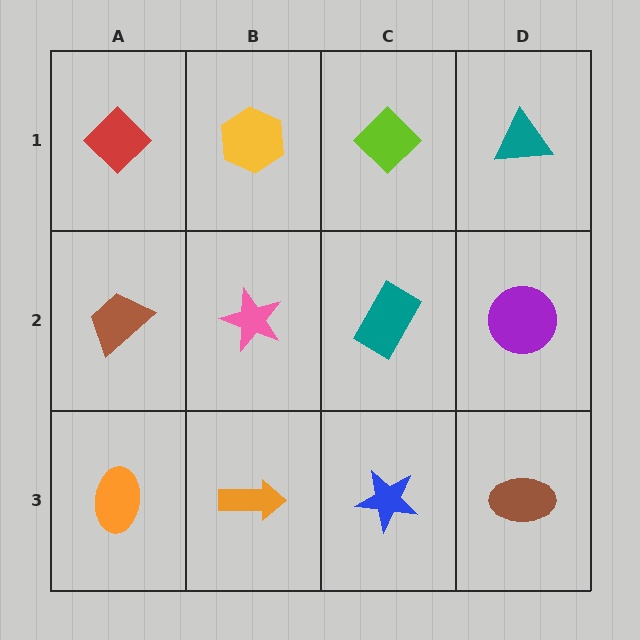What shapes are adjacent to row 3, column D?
A purple circle (row 2, column D), a blue star (row 3, column C).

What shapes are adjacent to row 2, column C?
A lime diamond (row 1, column C), a blue star (row 3, column C), a pink star (row 2, column B), a purple circle (row 2, column D).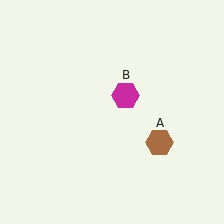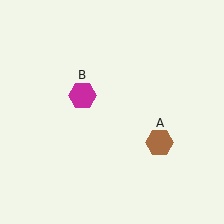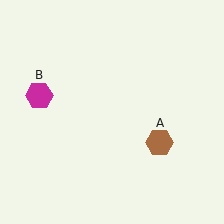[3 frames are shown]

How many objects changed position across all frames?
1 object changed position: magenta hexagon (object B).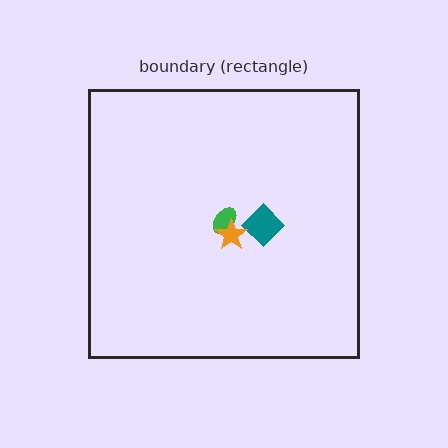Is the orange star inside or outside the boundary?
Inside.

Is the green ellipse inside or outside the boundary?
Inside.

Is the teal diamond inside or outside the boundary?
Inside.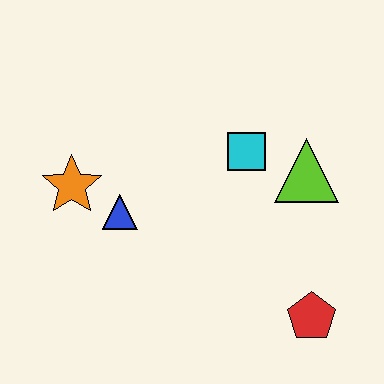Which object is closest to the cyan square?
The lime triangle is closest to the cyan square.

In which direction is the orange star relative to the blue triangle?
The orange star is to the left of the blue triangle.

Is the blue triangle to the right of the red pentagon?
No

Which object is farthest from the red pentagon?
The orange star is farthest from the red pentagon.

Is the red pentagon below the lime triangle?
Yes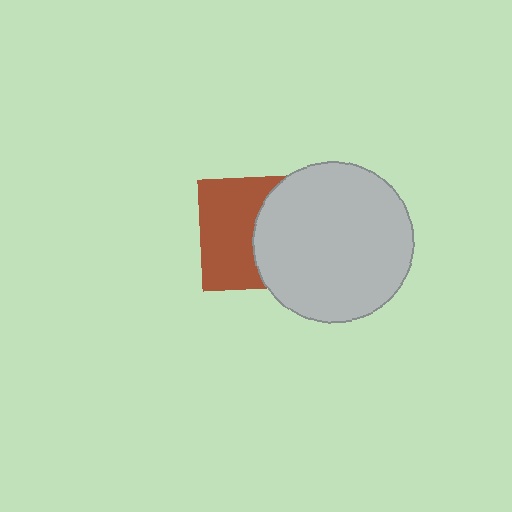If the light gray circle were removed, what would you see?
You would see the complete brown square.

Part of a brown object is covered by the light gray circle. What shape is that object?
It is a square.